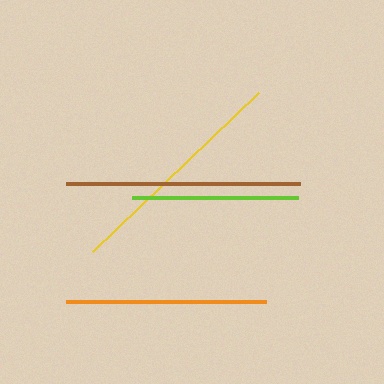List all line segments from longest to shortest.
From longest to shortest: brown, yellow, orange, lime.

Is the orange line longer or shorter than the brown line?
The brown line is longer than the orange line.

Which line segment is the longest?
The brown line is the longest at approximately 234 pixels.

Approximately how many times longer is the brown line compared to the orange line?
The brown line is approximately 1.2 times the length of the orange line.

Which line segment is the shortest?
The lime line is the shortest at approximately 166 pixels.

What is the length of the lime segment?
The lime segment is approximately 166 pixels long.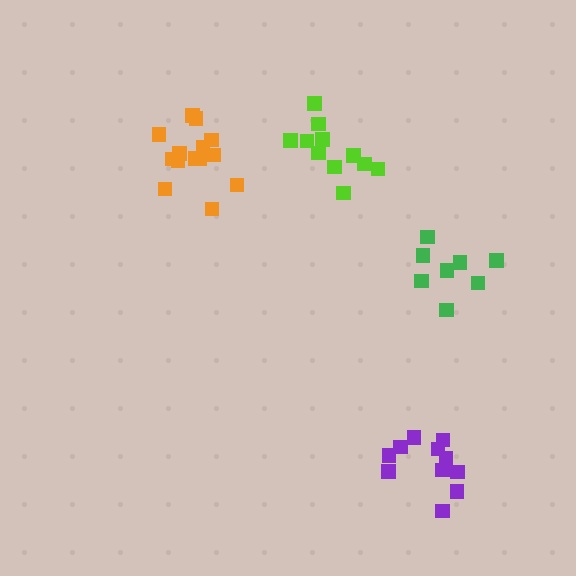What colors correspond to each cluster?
The clusters are colored: green, lime, orange, purple.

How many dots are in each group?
Group 1: 8 dots, Group 2: 11 dots, Group 3: 14 dots, Group 4: 11 dots (44 total).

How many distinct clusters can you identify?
There are 4 distinct clusters.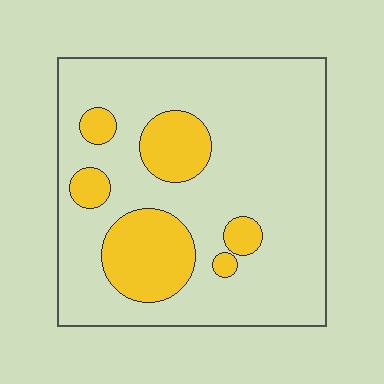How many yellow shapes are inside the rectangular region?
6.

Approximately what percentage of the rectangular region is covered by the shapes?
Approximately 20%.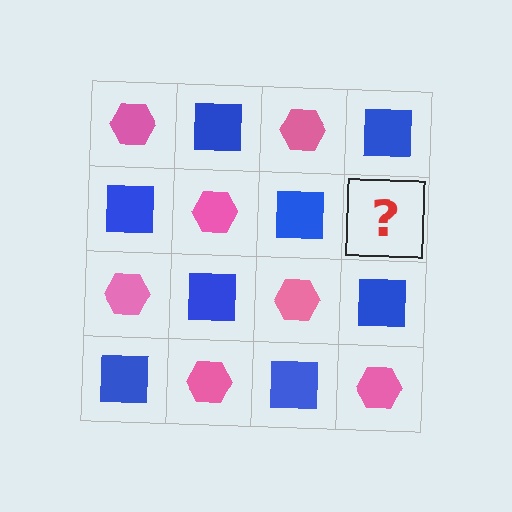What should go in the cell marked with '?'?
The missing cell should contain a pink hexagon.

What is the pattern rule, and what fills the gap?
The rule is that it alternates pink hexagon and blue square in a checkerboard pattern. The gap should be filled with a pink hexagon.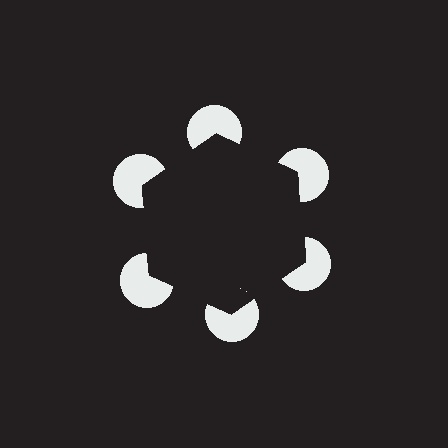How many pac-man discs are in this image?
There are 6 — one at each vertex of the illusory hexagon.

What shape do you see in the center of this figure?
An illusory hexagon — its edges are inferred from the aligned wedge cuts in the pac-man discs, not physically drawn.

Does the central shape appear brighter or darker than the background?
It typically appears slightly darker than the background, even though no actual brightness change is drawn.